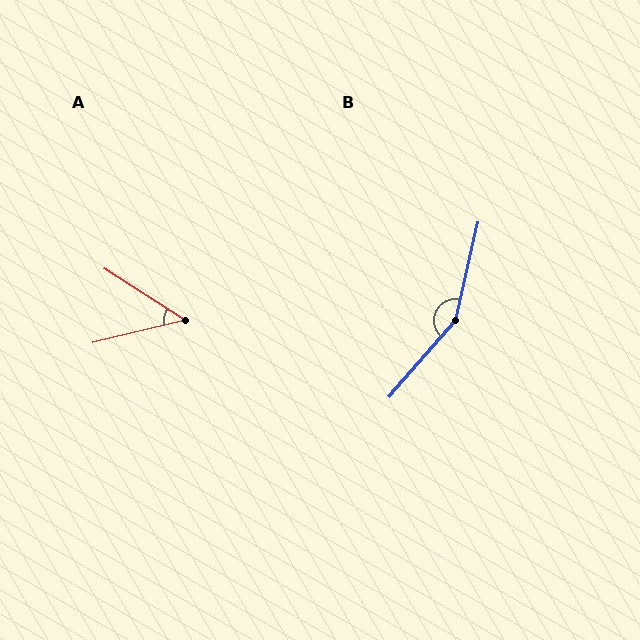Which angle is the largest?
B, at approximately 152 degrees.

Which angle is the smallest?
A, at approximately 46 degrees.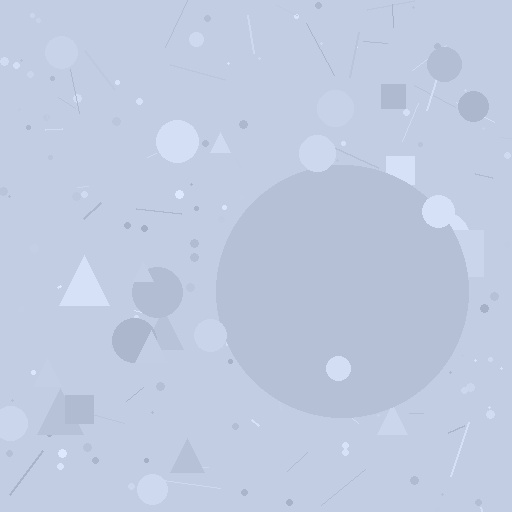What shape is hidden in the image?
A circle is hidden in the image.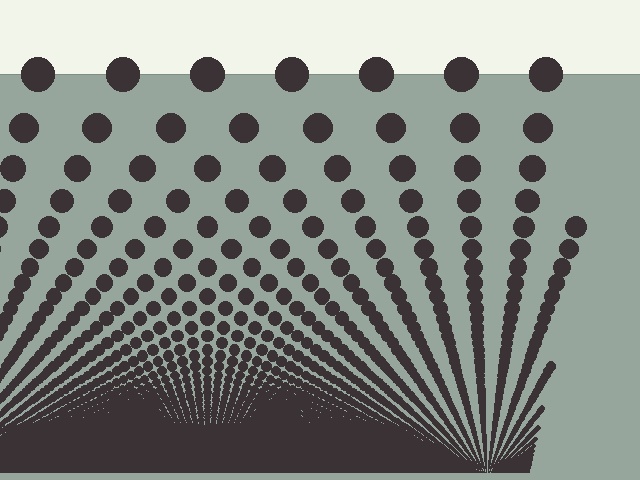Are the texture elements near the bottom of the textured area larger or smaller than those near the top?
Smaller. The gradient is inverted — elements near the bottom are smaller and denser.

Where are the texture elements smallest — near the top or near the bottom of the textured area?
Near the bottom.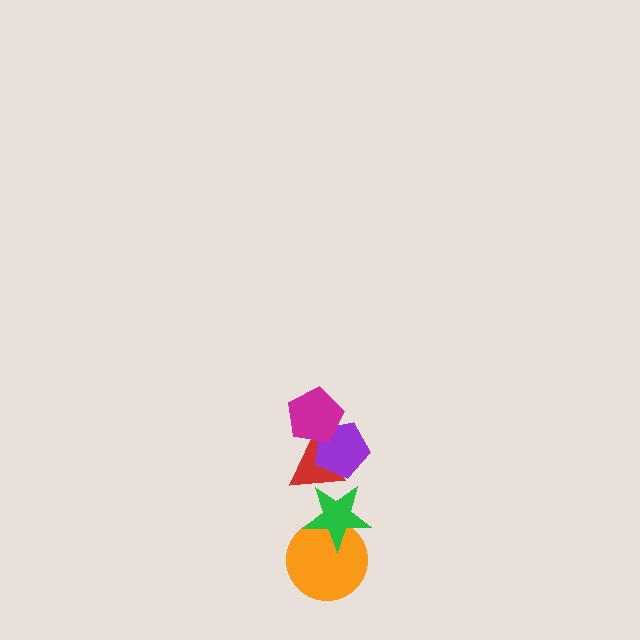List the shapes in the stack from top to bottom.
From top to bottom: the magenta pentagon, the purple pentagon, the red triangle, the green star, the orange circle.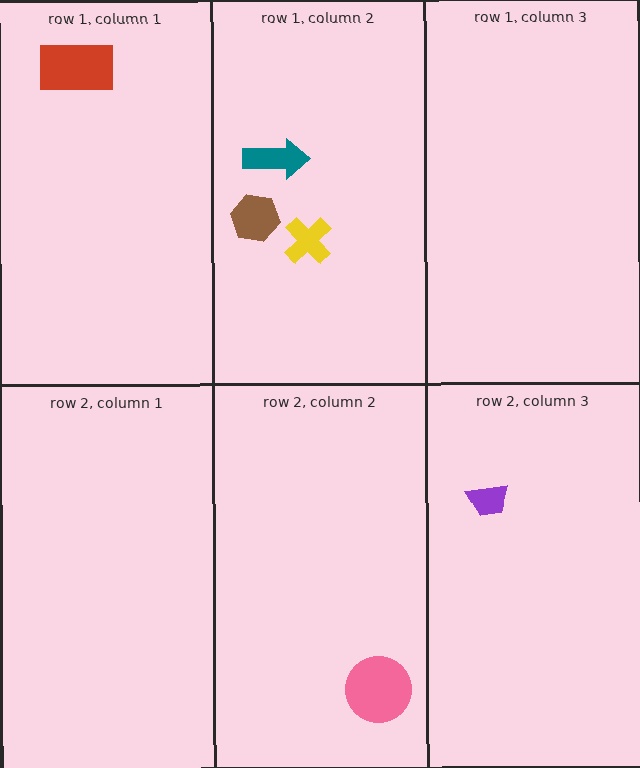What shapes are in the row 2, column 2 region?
The pink circle.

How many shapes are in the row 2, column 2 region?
1.